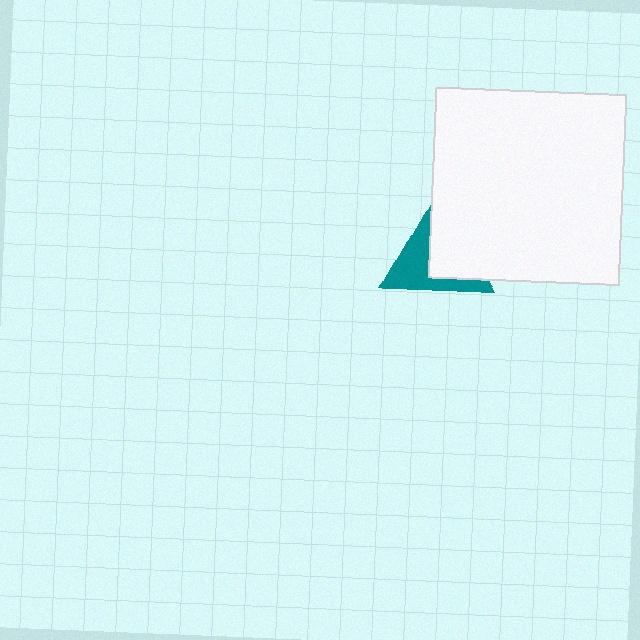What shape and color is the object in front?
The object in front is a white square.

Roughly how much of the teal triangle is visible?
About half of it is visible (roughly 47%).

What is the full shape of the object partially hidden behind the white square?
The partially hidden object is a teal triangle.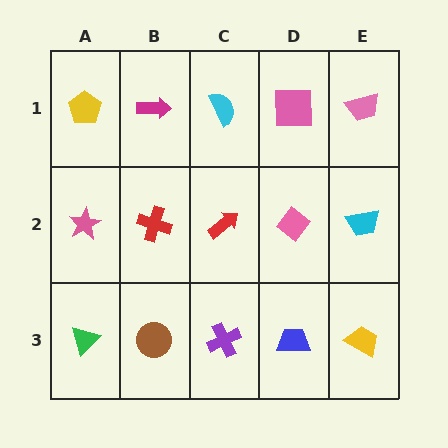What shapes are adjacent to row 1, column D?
A pink diamond (row 2, column D), a cyan semicircle (row 1, column C), a pink trapezoid (row 1, column E).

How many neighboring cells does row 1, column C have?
3.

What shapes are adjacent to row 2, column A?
A yellow pentagon (row 1, column A), a green triangle (row 3, column A), a red cross (row 2, column B).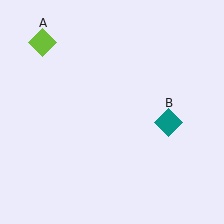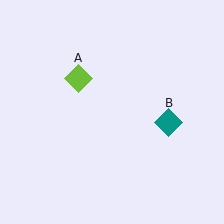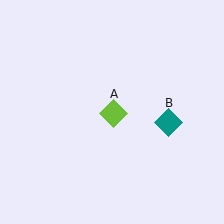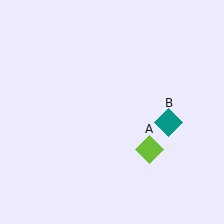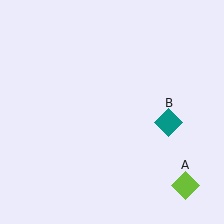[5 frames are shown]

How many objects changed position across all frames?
1 object changed position: lime diamond (object A).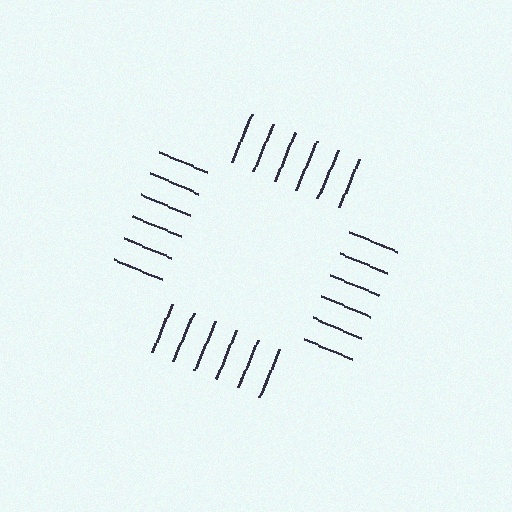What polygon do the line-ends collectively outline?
An illusory square — the line segments terminate on its edges but no continuous stroke is drawn.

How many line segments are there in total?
24 — 6 along each of the 4 edges.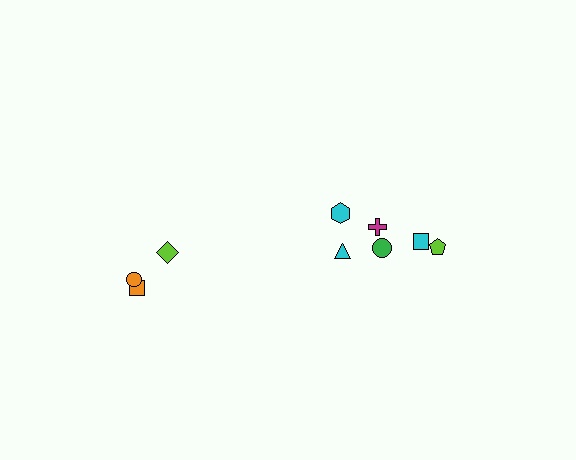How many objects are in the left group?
There are 3 objects.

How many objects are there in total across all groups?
There are 9 objects.